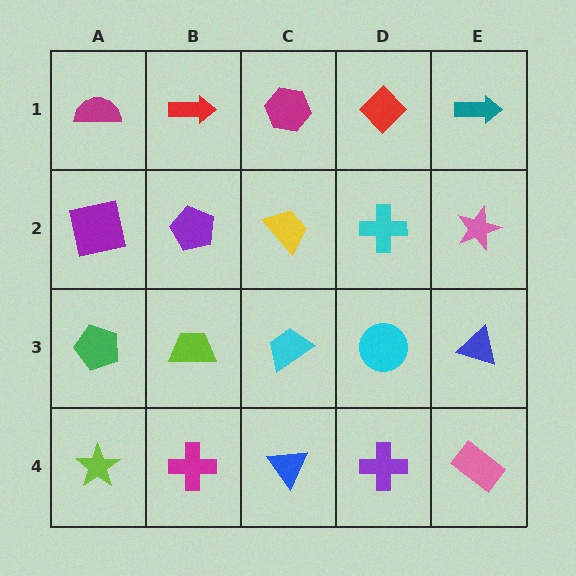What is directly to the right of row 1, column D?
A teal arrow.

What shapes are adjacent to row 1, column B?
A purple pentagon (row 2, column B), a magenta semicircle (row 1, column A), a magenta hexagon (row 1, column C).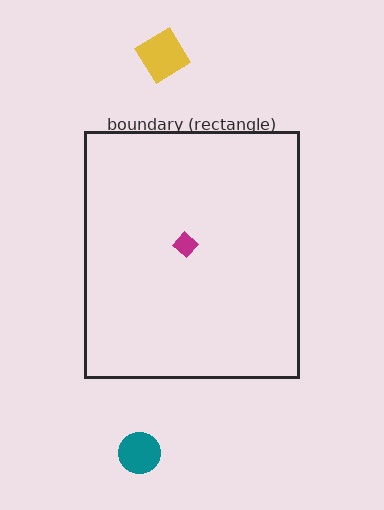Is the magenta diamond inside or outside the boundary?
Inside.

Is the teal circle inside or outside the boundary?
Outside.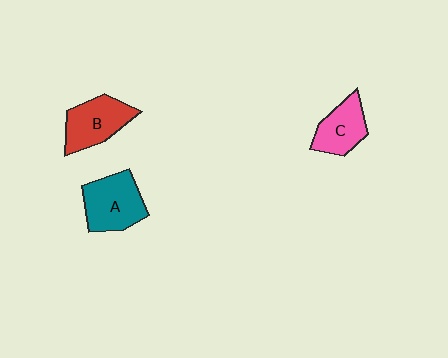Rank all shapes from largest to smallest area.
From largest to smallest: A (teal), B (red), C (pink).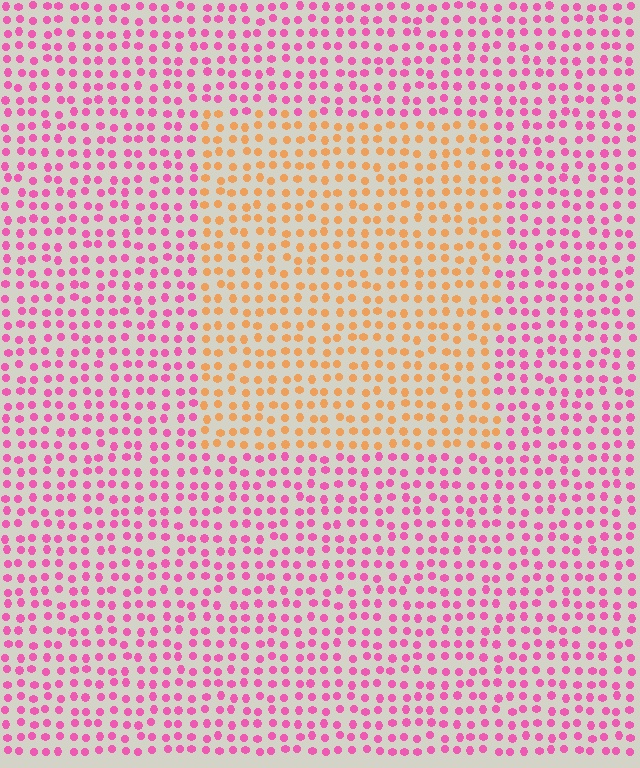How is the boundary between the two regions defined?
The boundary is defined purely by a slight shift in hue (about 64 degrees). Spacing, size, and orientation are identical on both sides.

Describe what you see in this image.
The image is filled with small pink elements in a uniform arrangement. A rectangle-shaped region is visible where the elements are tinted to a slightly different hue, forming a subtle color boundary.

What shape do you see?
I see a rectangle.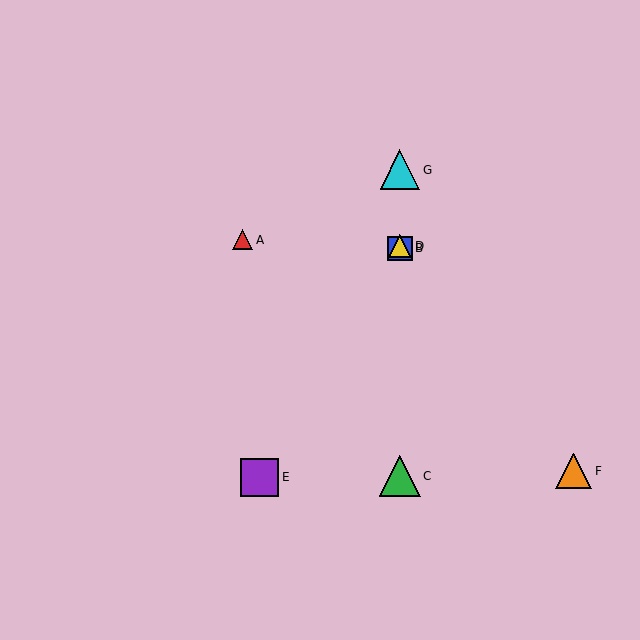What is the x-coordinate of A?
Object A is at x≈243.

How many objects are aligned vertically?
4 objects (B, C, D, G) are aligned vertically.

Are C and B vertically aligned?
Yes, both are at x≈400.